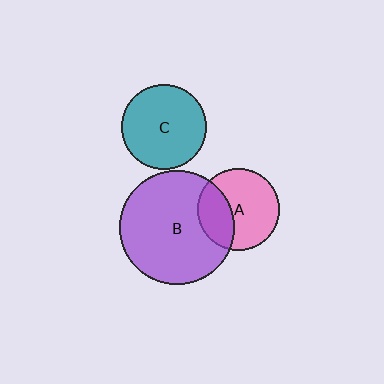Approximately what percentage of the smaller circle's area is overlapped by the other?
Approximately 30%.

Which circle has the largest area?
Circle B (purple).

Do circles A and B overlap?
Yes.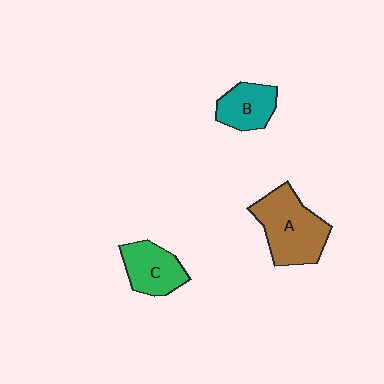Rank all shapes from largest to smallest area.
From largest to smallest: A (brown), C (green), B (teal).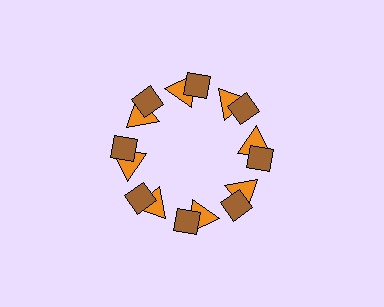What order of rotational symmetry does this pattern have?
This pattern has 8-fold rotational symmetry.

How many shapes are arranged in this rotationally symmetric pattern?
There are 16 shapes, arranged in 8 groups of 2.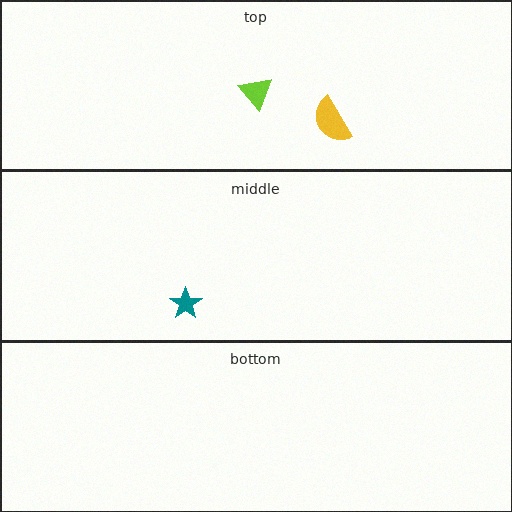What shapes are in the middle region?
The teal star.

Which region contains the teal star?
The middle region.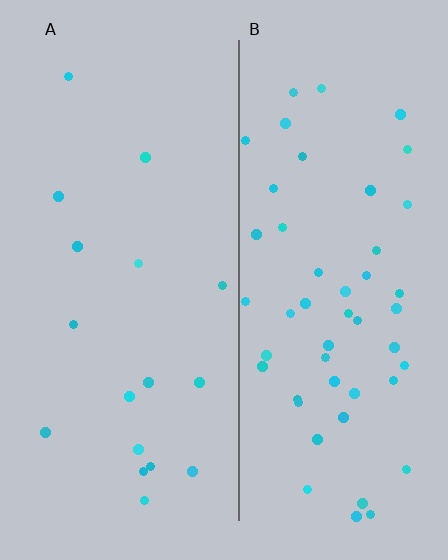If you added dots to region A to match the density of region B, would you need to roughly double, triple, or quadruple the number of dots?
Approximately triple.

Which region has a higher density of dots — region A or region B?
B (the right).